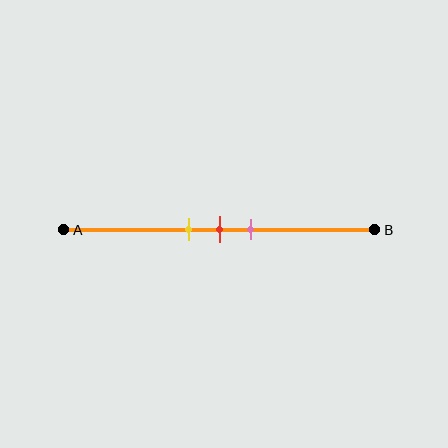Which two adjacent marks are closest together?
The yellow and red marks are the closest adjacent pair.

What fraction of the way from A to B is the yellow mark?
The yellow mark is approximately 40% (0.4) of the way from A to B.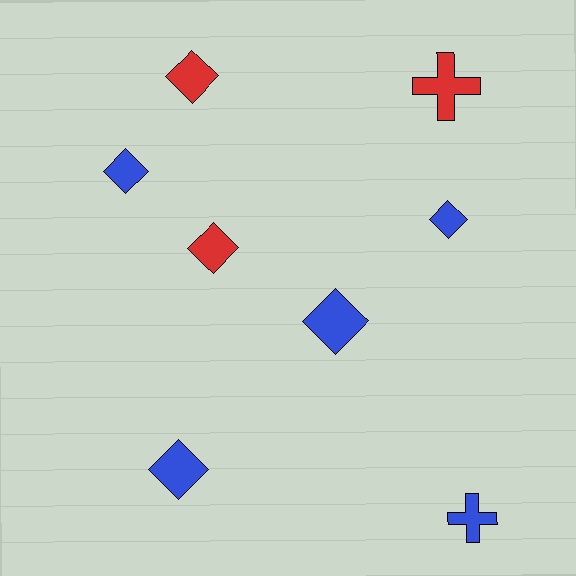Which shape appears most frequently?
Diamond, with 6 objects.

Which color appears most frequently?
Blue, with 5 objects.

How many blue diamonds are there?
There are 4 blue diamonds.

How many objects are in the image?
There are 8 objects.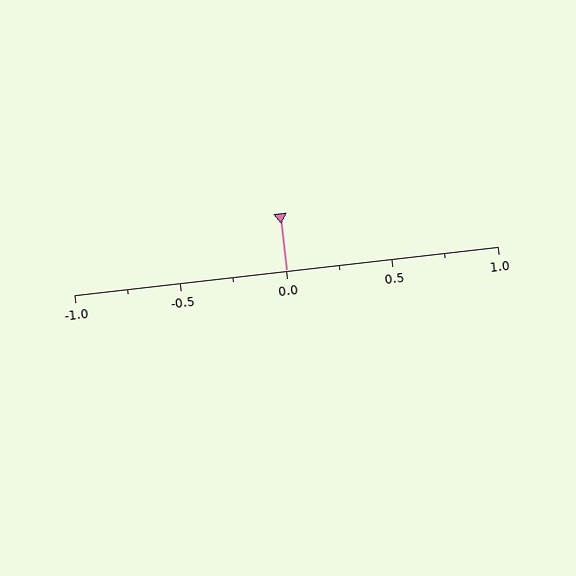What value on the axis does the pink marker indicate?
The marker indicates approximately 0.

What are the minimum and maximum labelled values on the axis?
The axis runs from -1.0 to 1.0.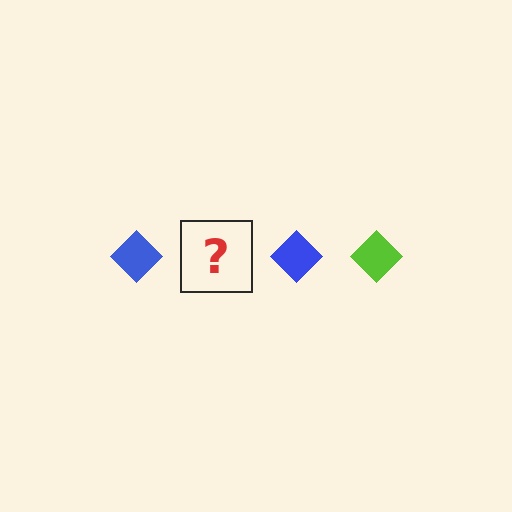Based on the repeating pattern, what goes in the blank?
The blank should be a lime diamond.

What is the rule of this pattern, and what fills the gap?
The rule is that the pattern cycles through blue, lime diamonds. The gap should be filled with a lime diamond.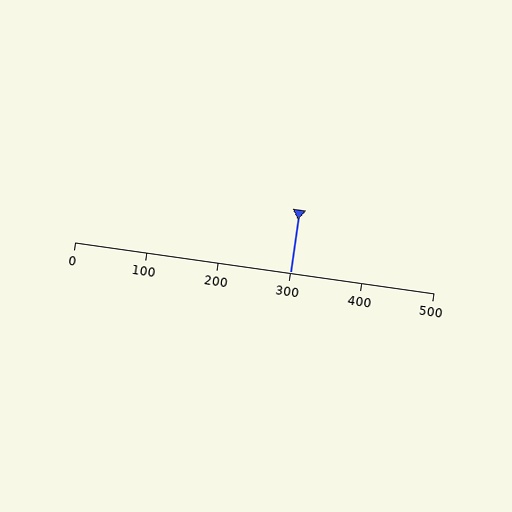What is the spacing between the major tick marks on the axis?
The major ticks are spaced 100 apart.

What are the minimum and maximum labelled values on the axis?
The axis runs from 0 to 500.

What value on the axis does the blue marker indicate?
The marker indicates approximately 300.